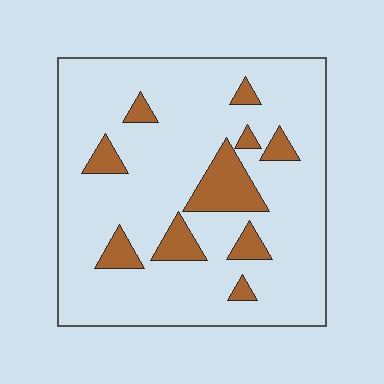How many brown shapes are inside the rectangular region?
10.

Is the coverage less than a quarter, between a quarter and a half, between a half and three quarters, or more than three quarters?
Less than a quarter.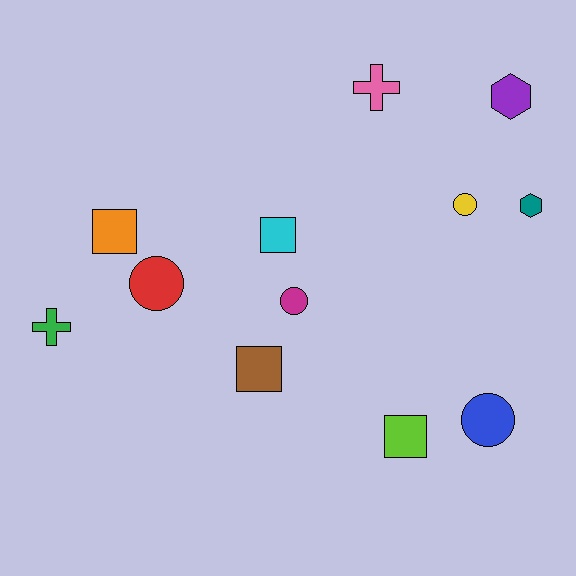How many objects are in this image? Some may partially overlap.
There are 12 objects.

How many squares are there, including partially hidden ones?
There are 4 squares.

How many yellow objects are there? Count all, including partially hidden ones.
There is 1 yellow object.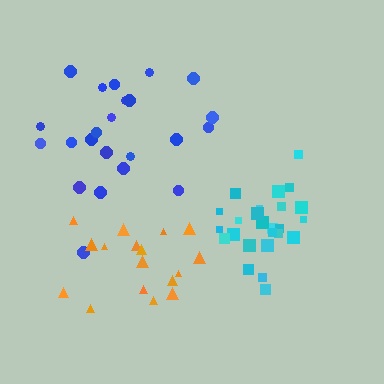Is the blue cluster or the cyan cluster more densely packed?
Cyan.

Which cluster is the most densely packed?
Cyan.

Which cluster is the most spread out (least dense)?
Blue.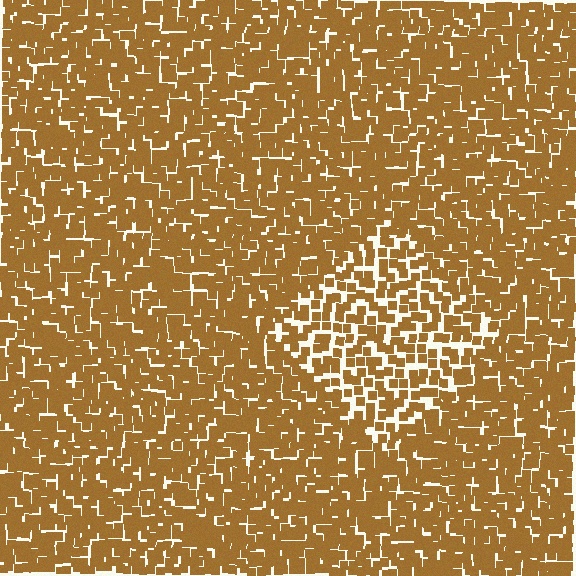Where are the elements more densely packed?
The elements are more densely packed outside the diamond boundary.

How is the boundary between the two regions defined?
The boundary is defined by a change in element density (approximately 1.7x ratio). All elements are the same color, size, and shape.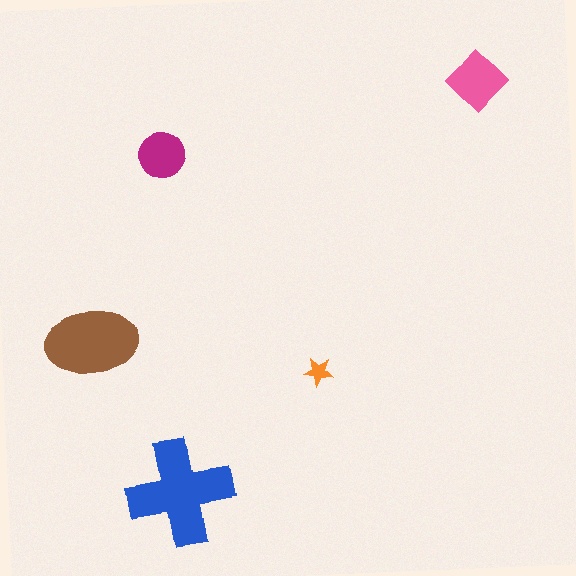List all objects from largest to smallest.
The blue cross, the brown ellipse, the pink diamond, the magenta circle, the orange star.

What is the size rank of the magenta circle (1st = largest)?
4th.